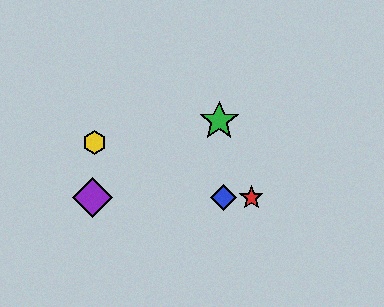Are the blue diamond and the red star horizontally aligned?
Yes, both are at y≈198.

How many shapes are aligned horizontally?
3 shapes (the red star, the blue diamond, the purple diamond) are aligned horizontally.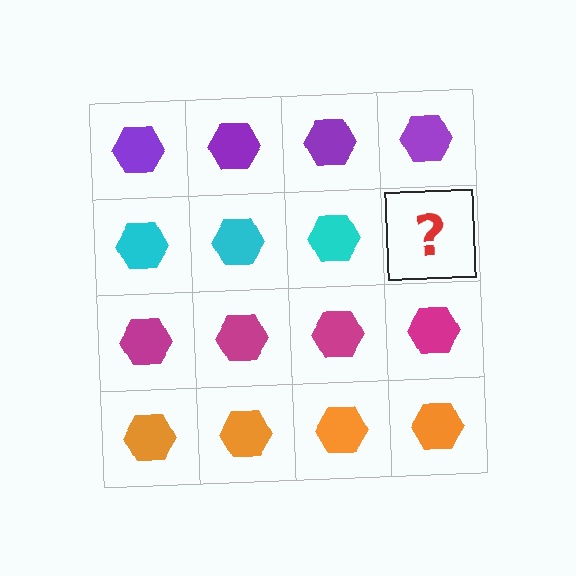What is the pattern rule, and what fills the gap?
The rule is that each row has a consistent color. The gap should be filled with a cyan hexagon.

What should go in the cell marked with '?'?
The missing cell should contain a cyan hexagon.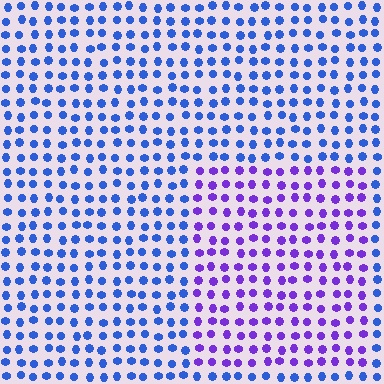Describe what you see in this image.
The image is filled with small blue elements in a uniform arrangement. A rectangle-shaped region is visible where the elements are tinted to a slightly different hue, forming a subtle color boundary.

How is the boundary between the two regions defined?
The boundary is defined purely by a slight shift in hue (about 43 degrees). Spacing, size, and orientation are identical on both sides.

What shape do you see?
I see a rectangle.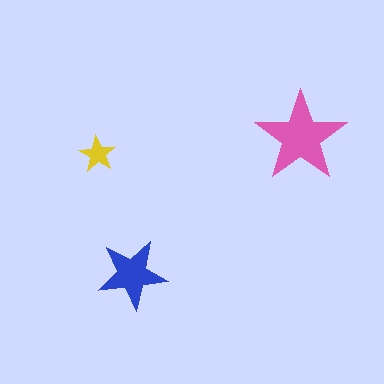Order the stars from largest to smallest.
the pink one, the blue one, the yellow one.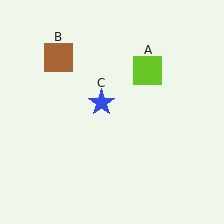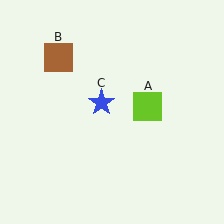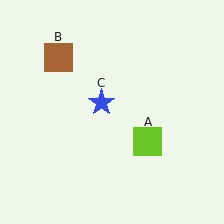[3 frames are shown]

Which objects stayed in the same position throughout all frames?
Brown square (object B) and blue star (object C) remained stationary.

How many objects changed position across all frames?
1 object changed position: lime square (object A).